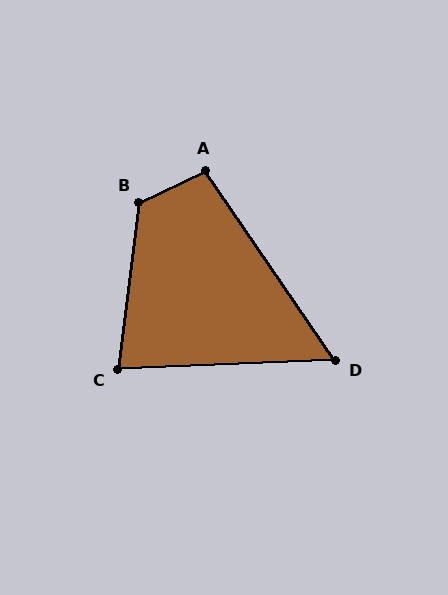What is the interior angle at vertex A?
Approximately 99 degrees (obtuse).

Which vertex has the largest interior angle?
B, at approximately 122 degrees.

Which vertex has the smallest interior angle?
D, at approximately 58 degrees.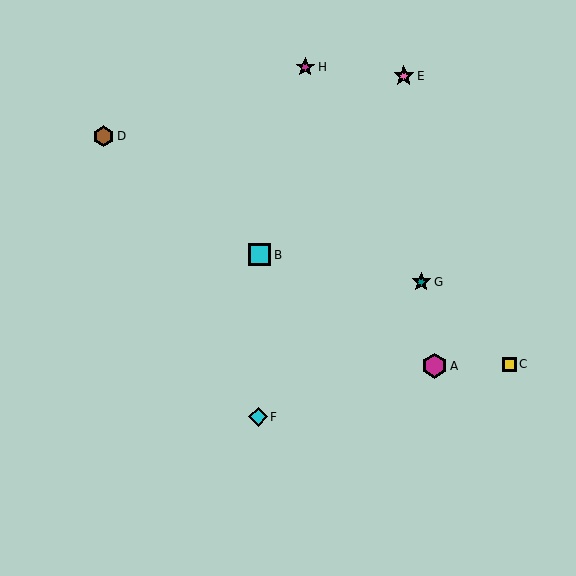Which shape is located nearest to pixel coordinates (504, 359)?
The yellow square (labeled C) at (509, 364) is nearest to that location.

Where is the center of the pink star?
The center of the pink star is at (404, 76).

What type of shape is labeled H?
Shape H is a magenta star.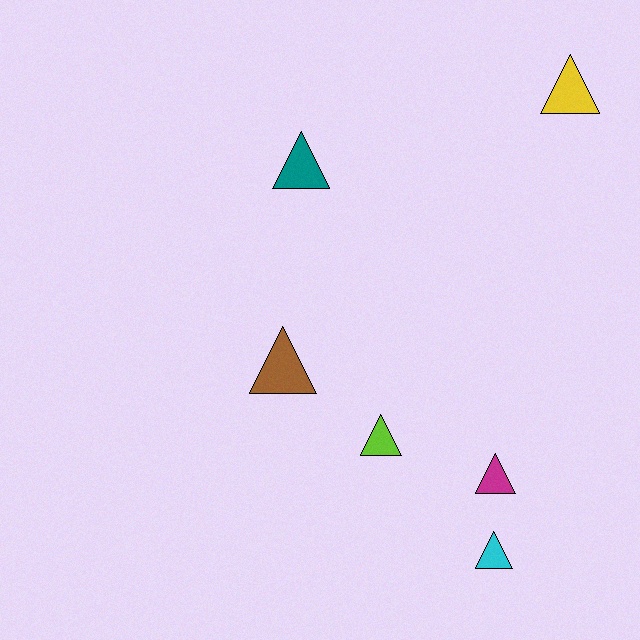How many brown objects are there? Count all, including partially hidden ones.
There is 1 brown object.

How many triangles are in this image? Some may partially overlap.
There are 6 triangles.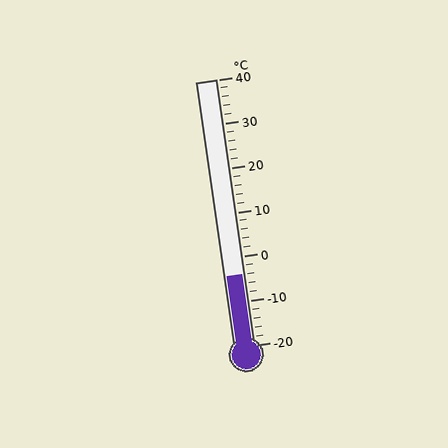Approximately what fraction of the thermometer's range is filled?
The thermometer is filled to approximately 25% of its range.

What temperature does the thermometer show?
The thermometer shows approximately -4°C.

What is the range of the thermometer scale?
The thermometer scale ranges from -20°C to 40°C.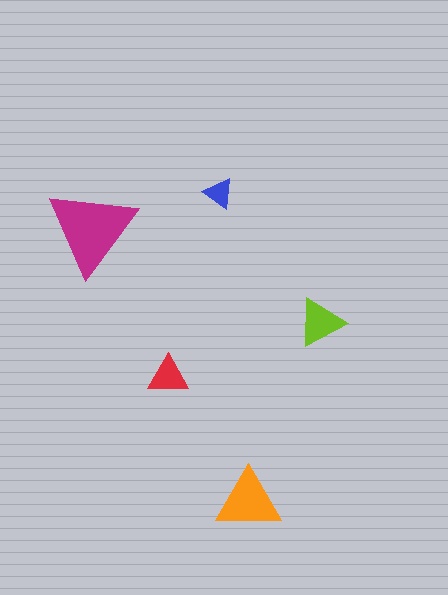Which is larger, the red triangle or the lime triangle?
The lime one.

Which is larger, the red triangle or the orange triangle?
The orange one.